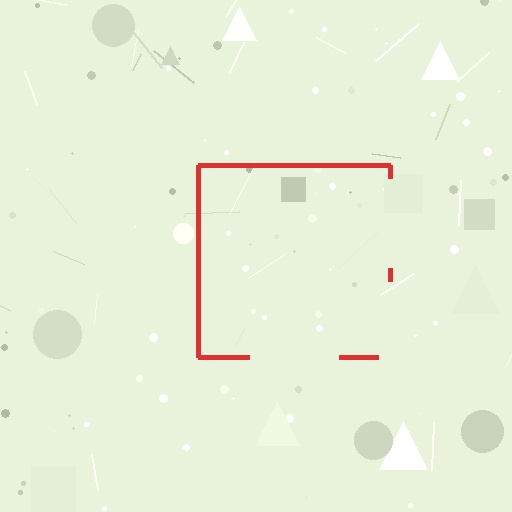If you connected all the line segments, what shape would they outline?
They would outline a square.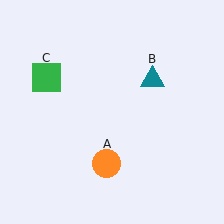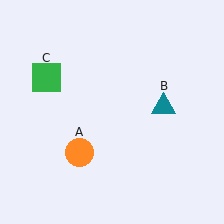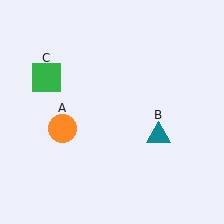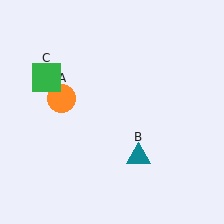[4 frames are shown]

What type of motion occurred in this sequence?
The orange circle (object A), teal triangle (object B) rotated clockwise around the center of the scene.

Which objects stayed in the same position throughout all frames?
Green square (object C) remained stationary.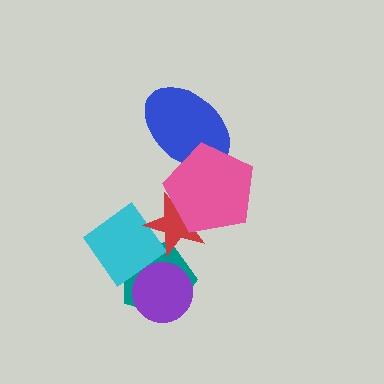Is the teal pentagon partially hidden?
Yes, it is partially covered by another shape.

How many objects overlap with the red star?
3 objects overlap with the red star.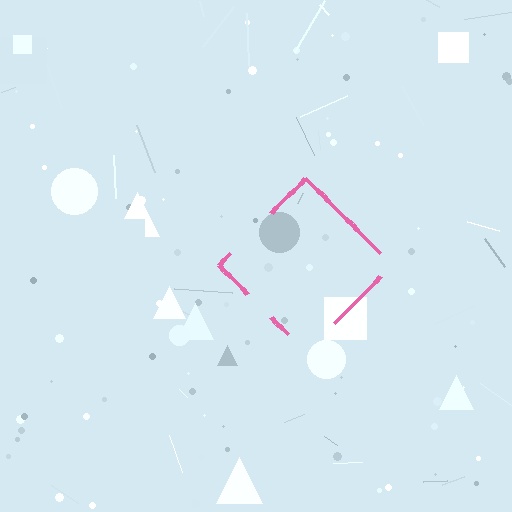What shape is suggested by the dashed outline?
The dashed outline suggests a diamond.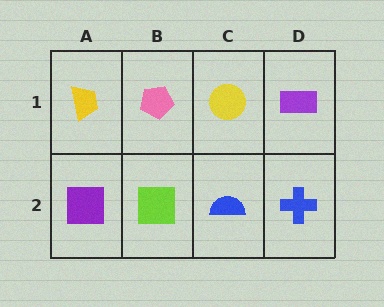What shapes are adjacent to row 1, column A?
A purple square (row 2, column A), a pink pentagon (row 1, column B).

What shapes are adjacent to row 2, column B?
A pink pentagon (row 1, column B), a purple square (row 2, column A), a blue semicircle (row 2, column C).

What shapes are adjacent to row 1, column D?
A blue cross (row 2, column D), a yellow circle (row 1, column C).